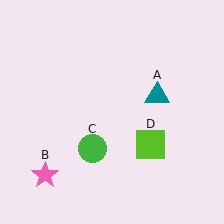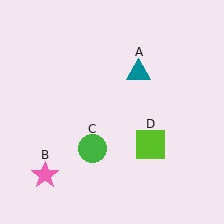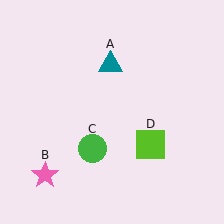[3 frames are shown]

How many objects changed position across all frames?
1 object changed position: teal triangle (object A).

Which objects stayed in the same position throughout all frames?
Pink star (object B) and green circle (object C) and lime square (object D) remained stationary.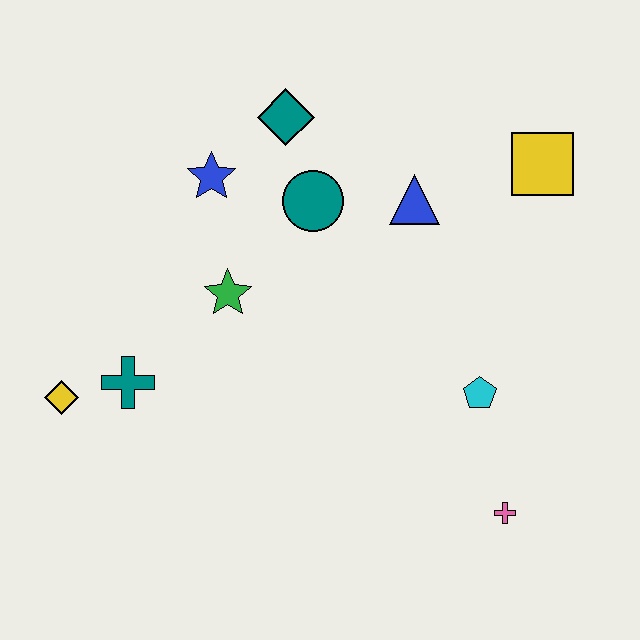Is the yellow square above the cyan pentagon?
Yes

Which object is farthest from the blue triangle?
The yellow diamond is farthest from the blue triangle.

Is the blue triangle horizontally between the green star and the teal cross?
No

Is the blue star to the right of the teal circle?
No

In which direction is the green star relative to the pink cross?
The green star is to the left of the pink cross.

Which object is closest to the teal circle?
The teal diamond is closest to the teal circle.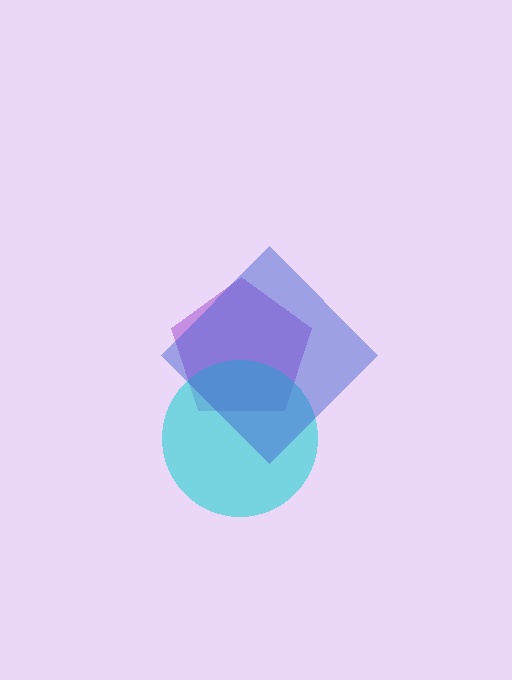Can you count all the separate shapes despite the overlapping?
Yes, there are 3 separate shapes.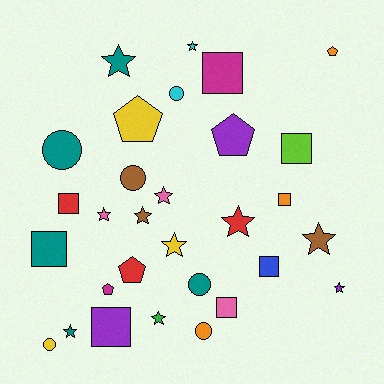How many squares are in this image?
There are 8 squares.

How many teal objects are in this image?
There are 5 teal objects.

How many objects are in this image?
There are 30 objects.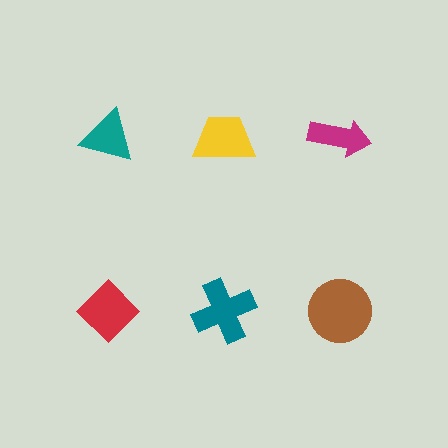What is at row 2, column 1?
A red diamond.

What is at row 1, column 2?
A yellow trapezoid.